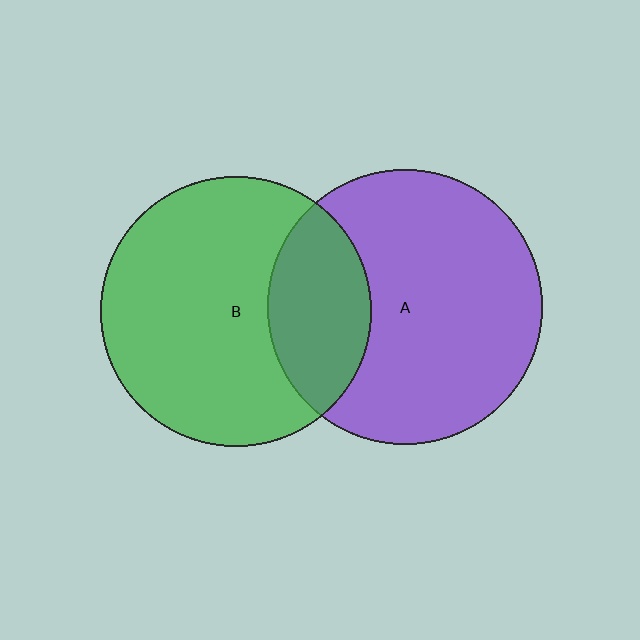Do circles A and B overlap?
Yes.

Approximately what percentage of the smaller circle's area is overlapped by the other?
Approximately 25%.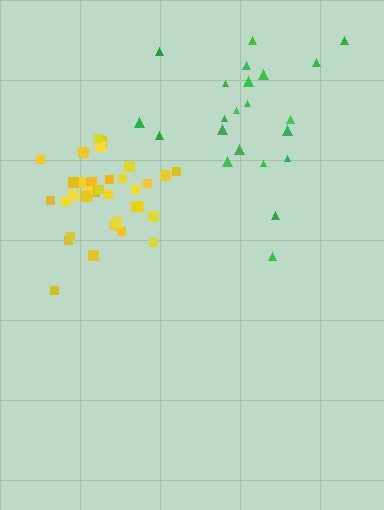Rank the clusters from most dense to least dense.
yellow, green.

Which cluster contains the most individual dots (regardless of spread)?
Yellow (34).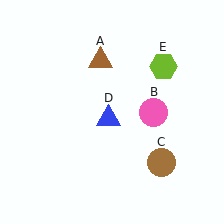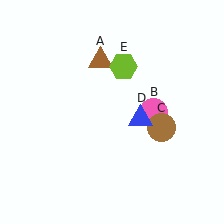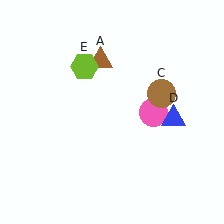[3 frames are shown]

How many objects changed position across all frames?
3 objects changed position: brown circle (object C), blue triangle (object D), lime hexagon (object E).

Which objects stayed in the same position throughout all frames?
Brown triangle (object A) and pink circle (object B) remained stationary.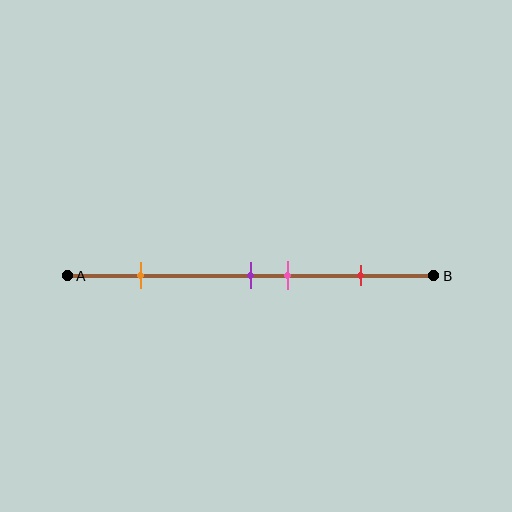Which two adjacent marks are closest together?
The purple and pink marks are the closest adjacent pair.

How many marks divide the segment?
There are 4 marks dividing the segment.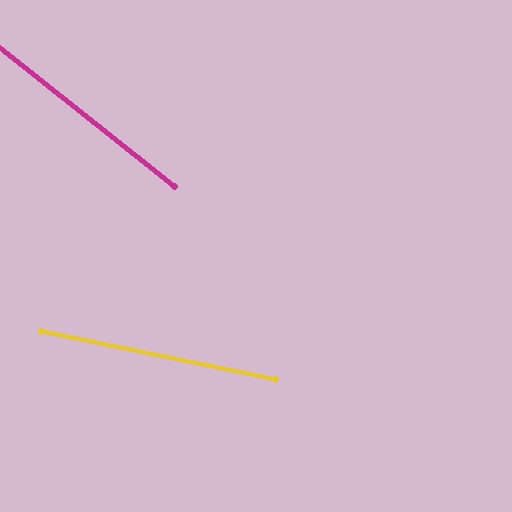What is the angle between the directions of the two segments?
Approximately 27 degrees.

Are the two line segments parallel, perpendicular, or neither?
Neither parallel nor perpendicular — they differ by about 27°.